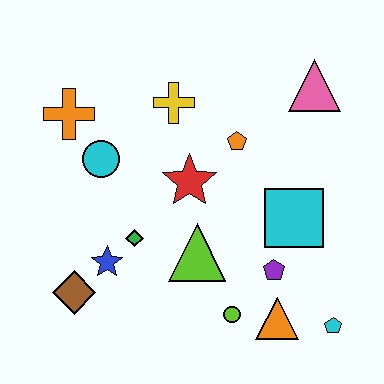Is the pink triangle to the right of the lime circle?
Yes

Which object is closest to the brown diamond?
The blue star is closest to the brown diamond.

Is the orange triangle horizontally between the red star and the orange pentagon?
No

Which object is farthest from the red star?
The cyan pentagon is farthest from the red star.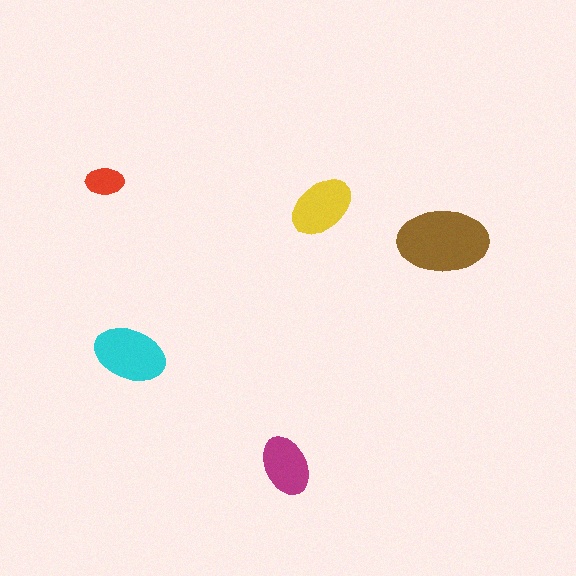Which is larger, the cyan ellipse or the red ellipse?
The cyan one.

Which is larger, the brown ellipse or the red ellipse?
The brown one.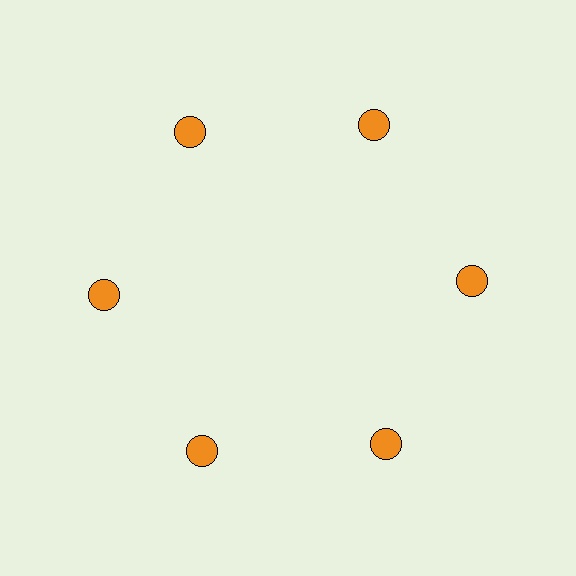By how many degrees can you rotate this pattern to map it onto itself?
The pattern maps onto itself every 60 degrees of rotation.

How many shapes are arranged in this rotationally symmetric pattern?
There are 6 shapes, arranged in 6 groups of 1.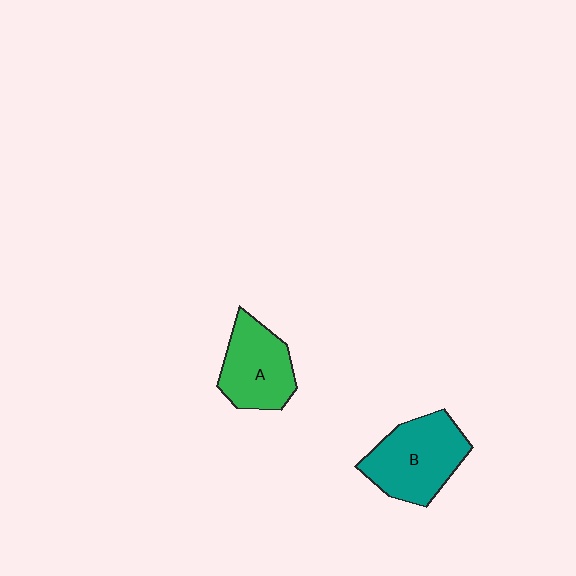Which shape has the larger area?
Shape B (teal).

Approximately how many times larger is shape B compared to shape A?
Approximately 1.2 times.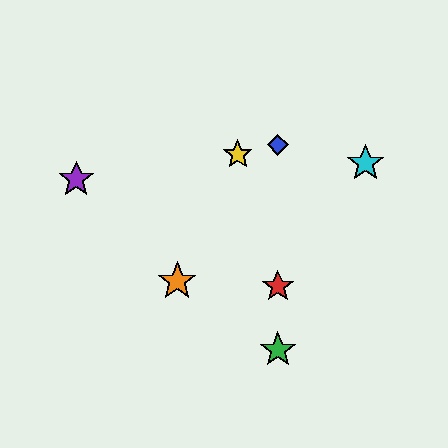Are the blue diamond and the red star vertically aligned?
Yes, both are at x≈278.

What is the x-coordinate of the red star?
The red star is at x≈278.